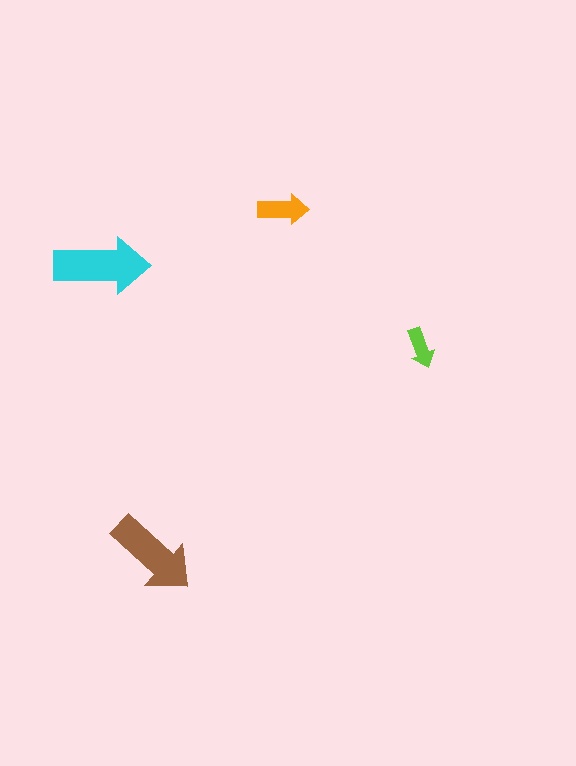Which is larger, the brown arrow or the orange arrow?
The brown one.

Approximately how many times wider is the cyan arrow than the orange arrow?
About 2 times wider.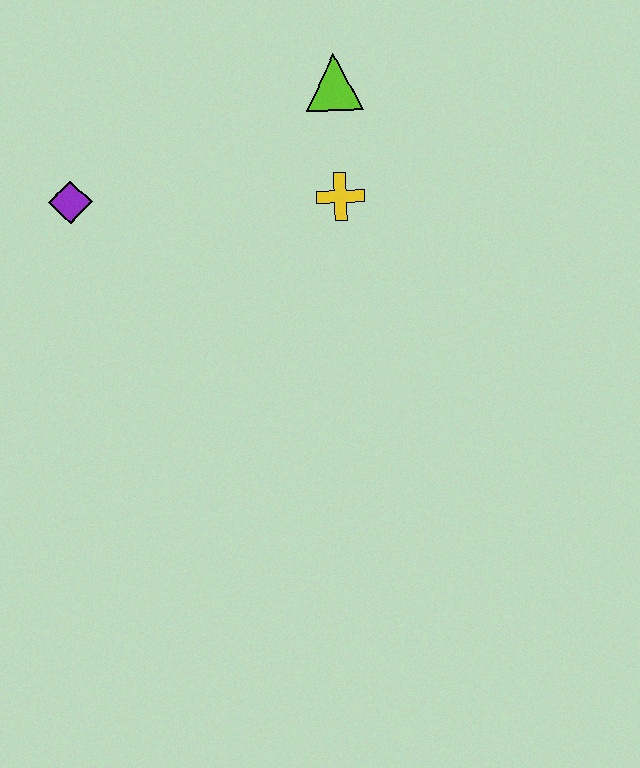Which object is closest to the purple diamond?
The yellow cross is closest to the purple diamond.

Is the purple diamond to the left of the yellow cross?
Yes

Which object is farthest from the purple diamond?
The lime triangle is farthest from the purple diamond.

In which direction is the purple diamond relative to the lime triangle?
The purple diamond is to the left of the lime triangle.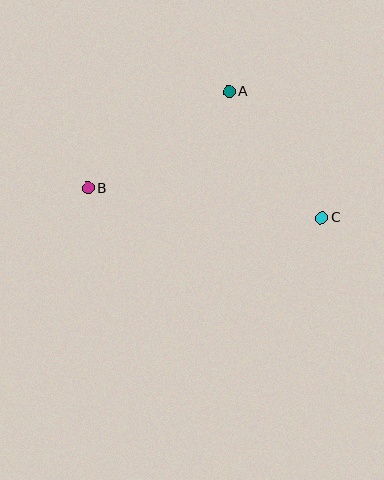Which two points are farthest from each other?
Points B and C are farthest from each other.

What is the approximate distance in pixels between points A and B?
The distance between A and B is approximately 171 pixels.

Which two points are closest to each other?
Points A and C are closest to each other.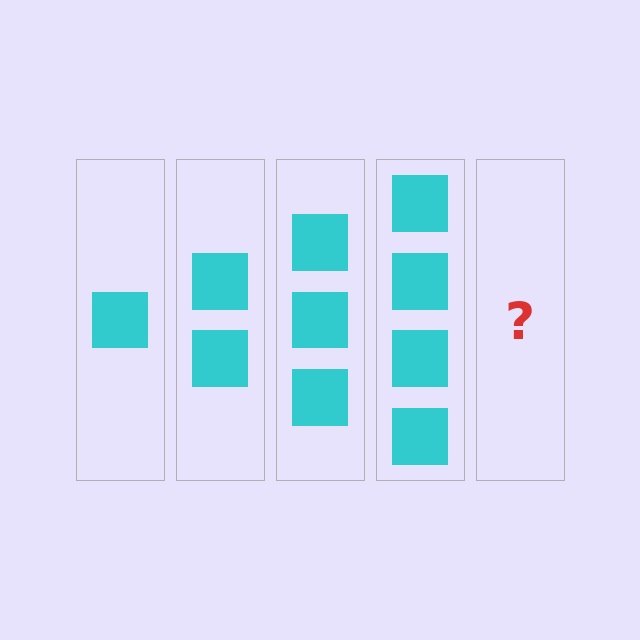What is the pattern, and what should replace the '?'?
The pattern is that each step adds one more square. The '?' should be 5 squares.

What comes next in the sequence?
The next element should be 5 squares.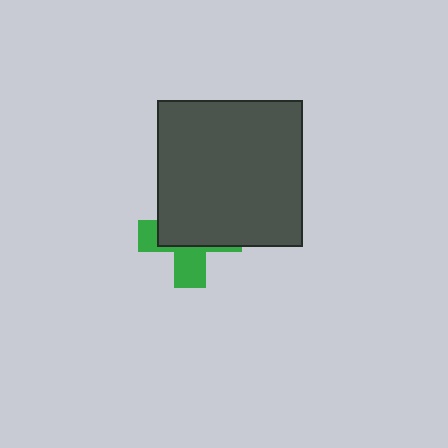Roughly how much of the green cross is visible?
A small part of it is visible (roughly 38%).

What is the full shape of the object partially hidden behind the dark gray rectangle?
The partially hidden object is a green cross.